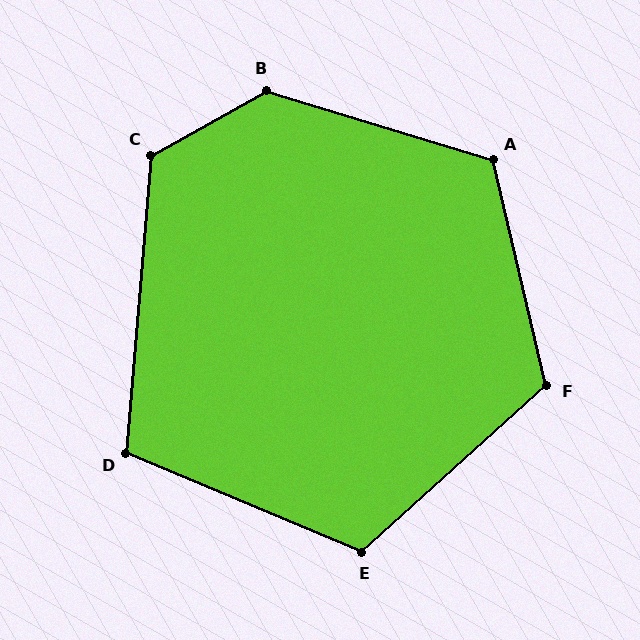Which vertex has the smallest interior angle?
D, at approximately 108 degrees.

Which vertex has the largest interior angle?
B, at approximately 133 degrees.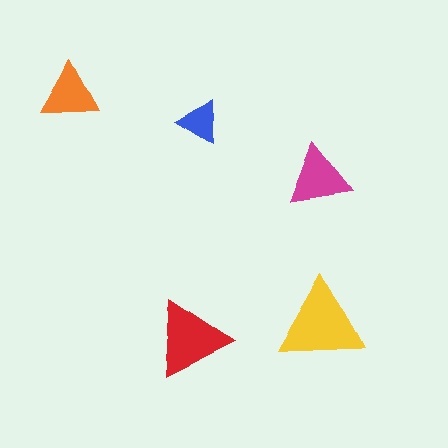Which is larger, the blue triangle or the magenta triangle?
The magenta one.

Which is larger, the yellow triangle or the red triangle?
The yellow one.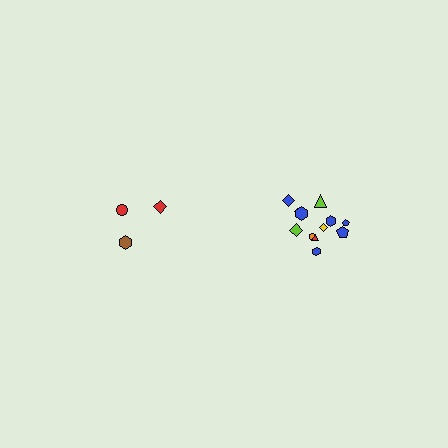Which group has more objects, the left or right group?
The right group.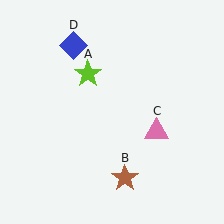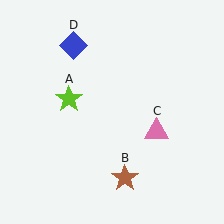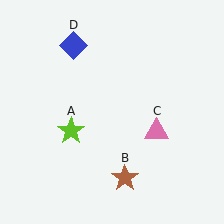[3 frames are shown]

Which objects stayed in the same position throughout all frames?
Brown star (object B) and pink triangle (object C) and blue diamond (object D) remained stationary.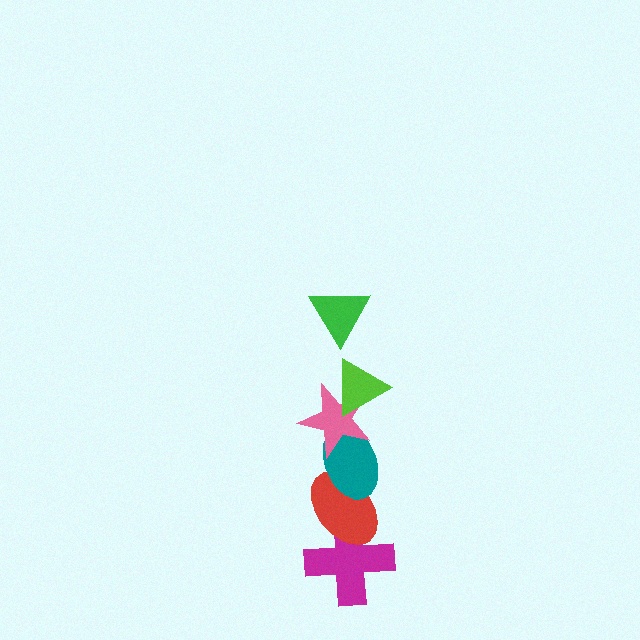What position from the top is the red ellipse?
The red ellipse is 5th from the top.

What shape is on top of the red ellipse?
The teal ellipse is on top of the red ellipse.